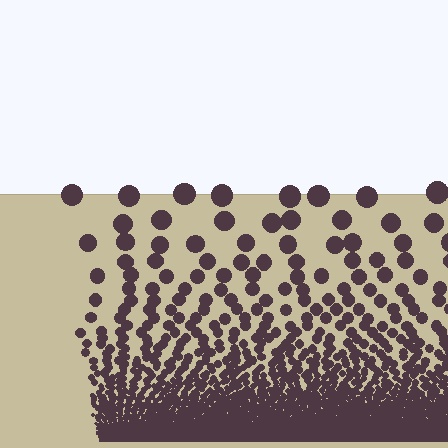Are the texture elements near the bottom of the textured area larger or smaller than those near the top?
Smaller. The gradient is inverted — elements near the bottom are smaller and denser.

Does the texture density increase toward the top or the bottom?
Density increases toward the bottom.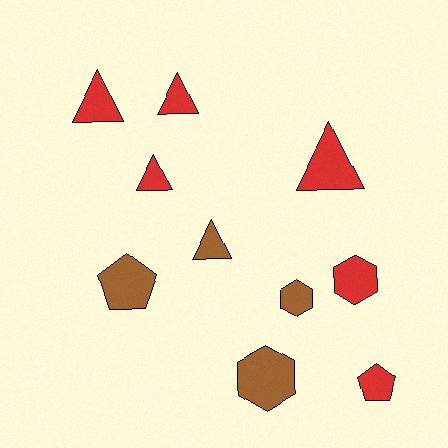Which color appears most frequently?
Red, with 6 objects.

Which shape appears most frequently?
Triangle, with 5 objects.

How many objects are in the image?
There are 10 objects.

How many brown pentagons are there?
There is 1 brown pentagon.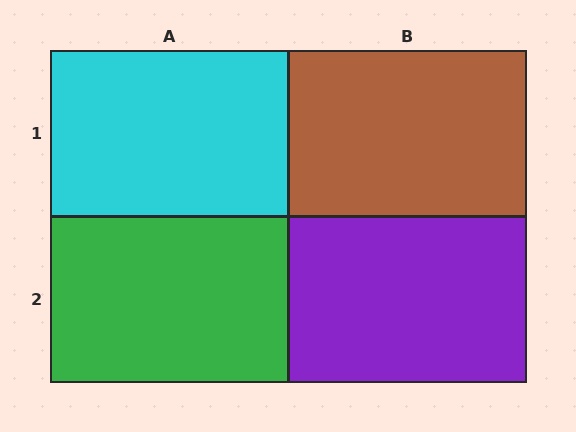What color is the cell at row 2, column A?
Green.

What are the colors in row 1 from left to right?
Cyan, brown.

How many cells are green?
1 cell is green.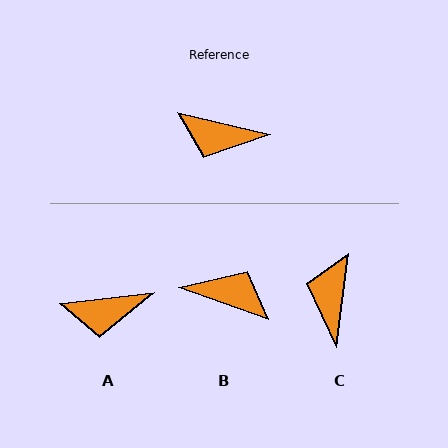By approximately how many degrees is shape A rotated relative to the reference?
Approximately 20 degrees counter-clockwise.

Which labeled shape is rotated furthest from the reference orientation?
B, about 174 degrees away.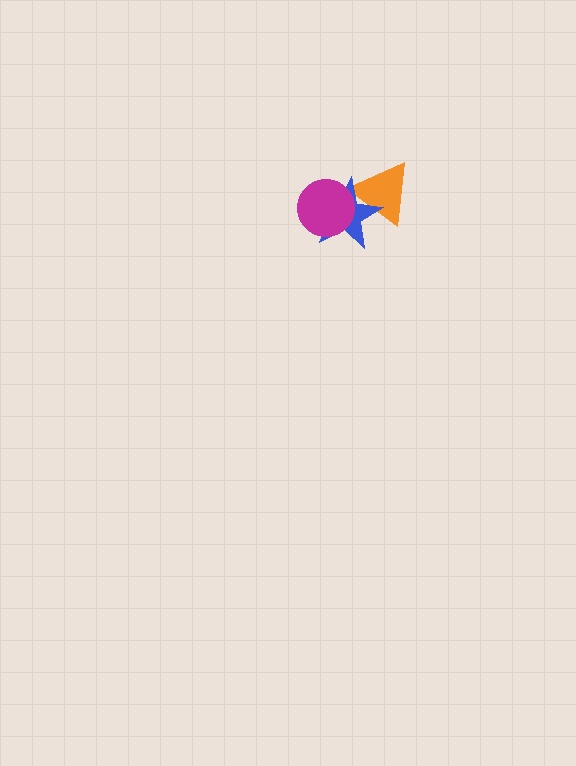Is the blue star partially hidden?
Yes, it is partially covered by another shape.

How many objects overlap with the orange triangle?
1 object overlaps with the orange triangle.